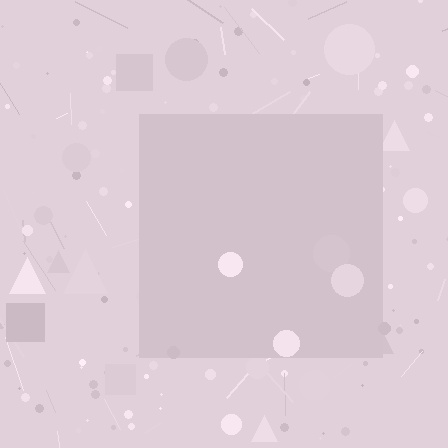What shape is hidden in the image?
A square is hidden in the image.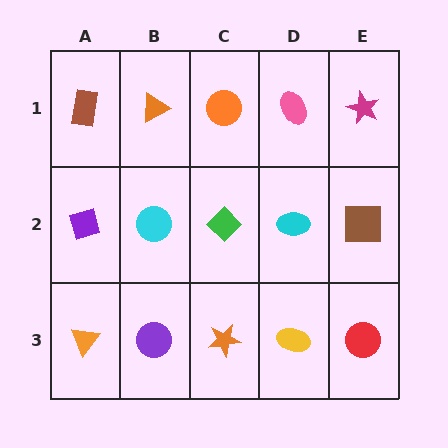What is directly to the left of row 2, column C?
A cyan circle.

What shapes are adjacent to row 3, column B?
A cyan circle (row 2, column B), an orange triangle (row 3, column A), an orange star (row 3, column C).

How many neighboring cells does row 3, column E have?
2.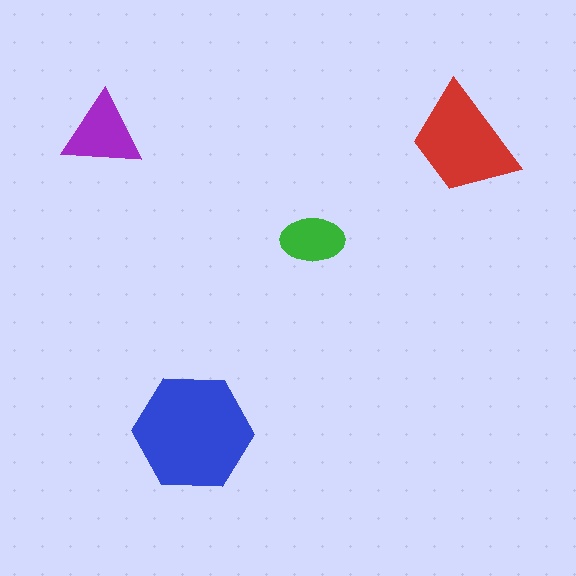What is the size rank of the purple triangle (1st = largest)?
3rd.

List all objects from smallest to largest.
The green ellipse, the purple triangle, the red trapezoid, the blue hexagon.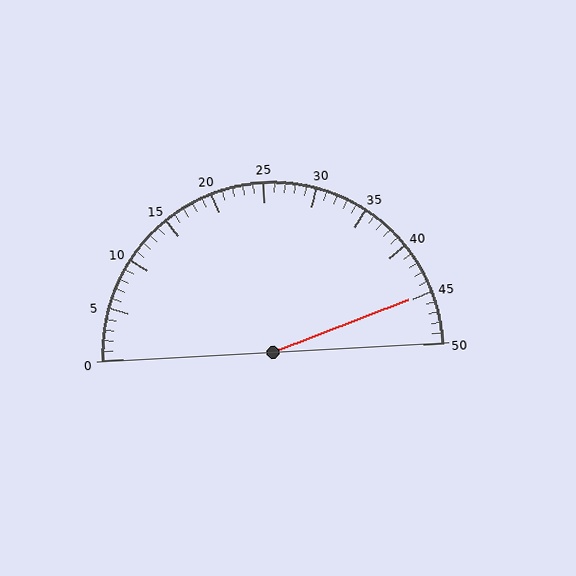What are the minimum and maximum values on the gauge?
The gauge ranges from 0 to 50.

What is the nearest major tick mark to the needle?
The nearest major tick mark is 45.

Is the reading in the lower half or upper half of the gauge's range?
The reading is in the upper half of the range (0 to 50).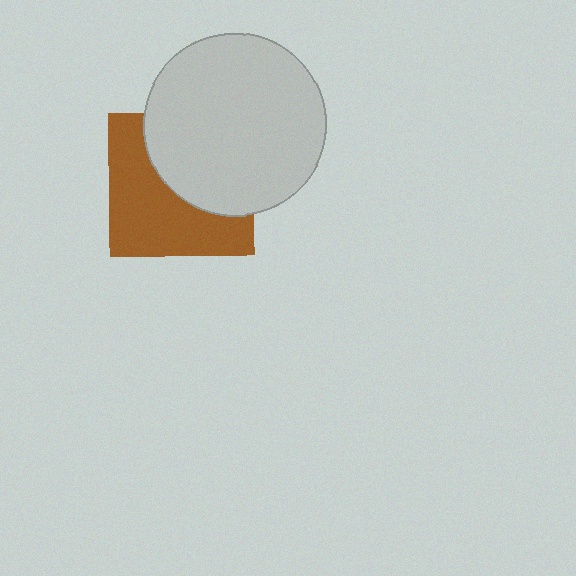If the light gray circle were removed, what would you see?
You would see the complete brown square.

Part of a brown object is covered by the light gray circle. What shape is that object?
It is a square.